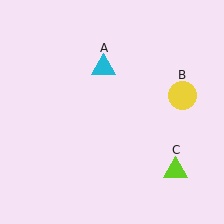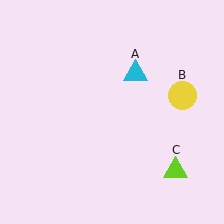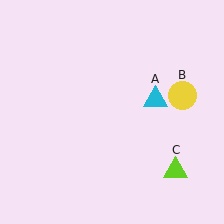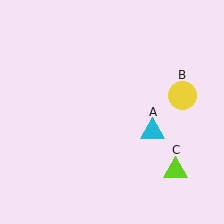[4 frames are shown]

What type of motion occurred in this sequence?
The cyan triangle (object A) rotated clockwise around the center of the scene.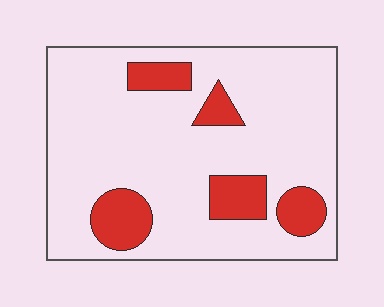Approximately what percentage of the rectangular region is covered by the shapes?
Approximately 15%.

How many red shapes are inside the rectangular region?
5.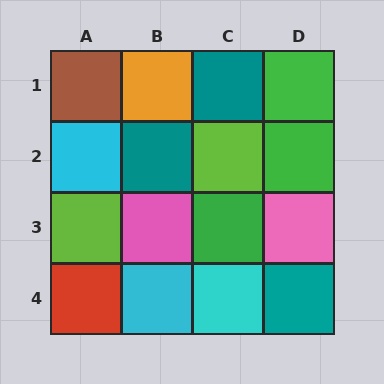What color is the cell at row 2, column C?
Lime.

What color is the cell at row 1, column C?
Teal.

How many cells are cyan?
3 cells are cyan.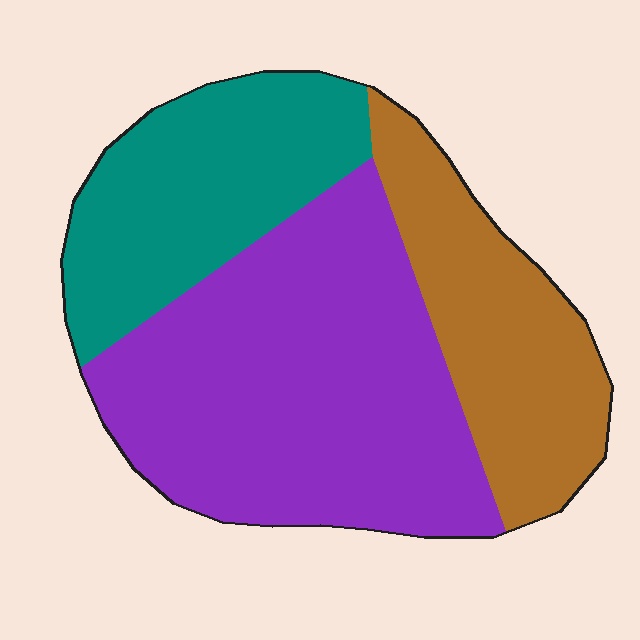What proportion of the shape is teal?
Teal takes up between a sixth and a third of the shape.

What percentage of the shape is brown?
Brown covers roughly 25% of the shape.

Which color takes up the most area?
Purple, at roughly 50%.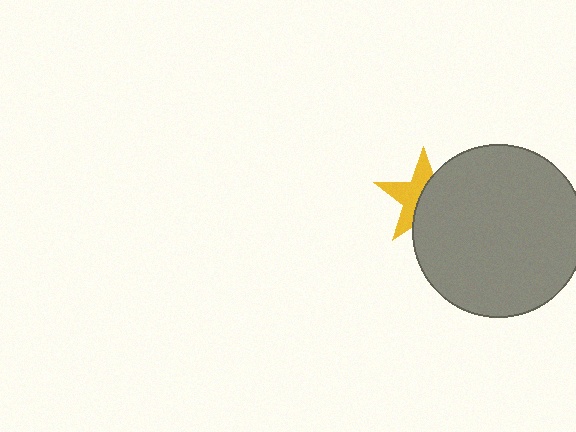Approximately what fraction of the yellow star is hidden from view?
Roughly 52% of the yellow star is hidden behind the gray circle.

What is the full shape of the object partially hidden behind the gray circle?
The partially hidden object is a yellow star.